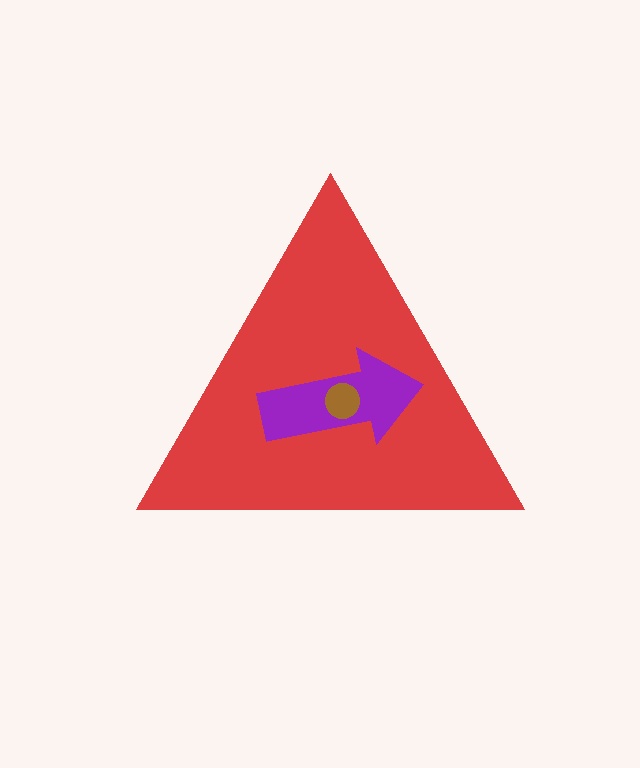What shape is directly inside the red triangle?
The purple arrow.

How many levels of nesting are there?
3.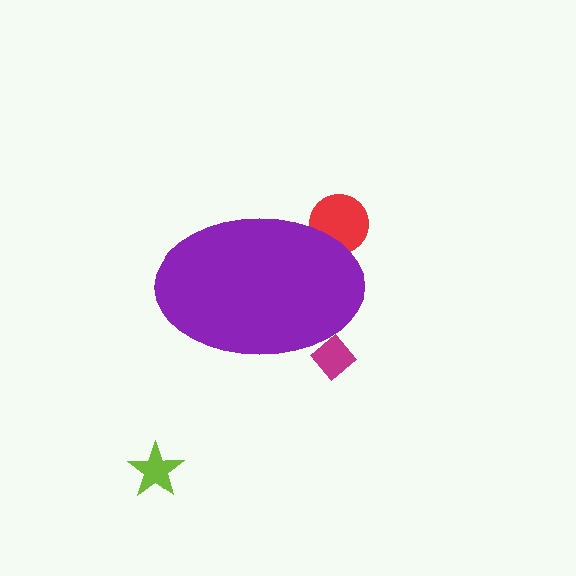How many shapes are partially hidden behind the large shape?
2 shapes are partially hidden.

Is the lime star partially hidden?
No, the lime star is fully visible.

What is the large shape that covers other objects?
A purple ellipse.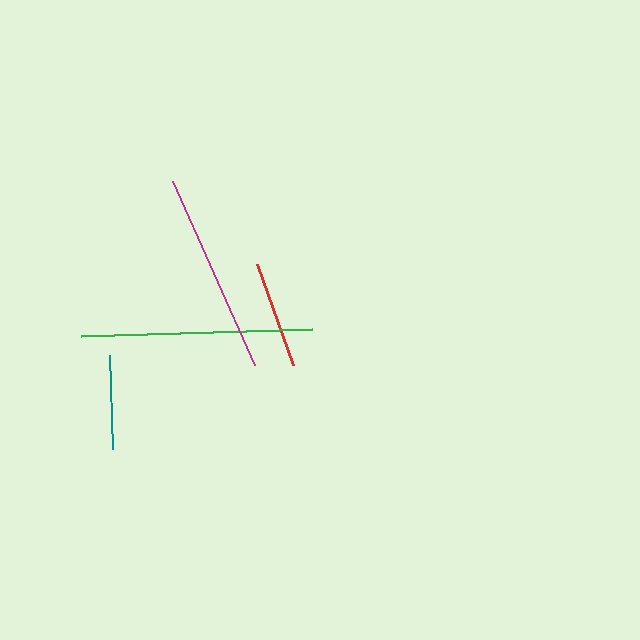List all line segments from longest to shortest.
From longest to shortest: green, magenta, red, teal.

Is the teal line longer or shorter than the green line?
The green line is longer than the teal line.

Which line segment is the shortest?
The teal line is the shortest at approximately 94 pixels.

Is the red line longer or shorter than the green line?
The green line is longer than the red line.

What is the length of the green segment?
The green segment is approximately 231 pixels long.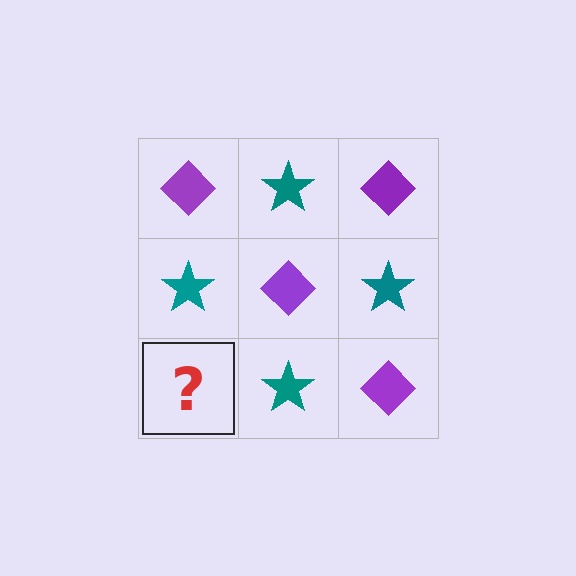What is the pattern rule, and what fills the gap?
The rule is that it alternates purple diamond and teal star in a checkerboard pattern. The gap should be filled with a purple diamond.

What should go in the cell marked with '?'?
The missing cell should contain a purple diamond.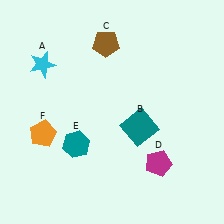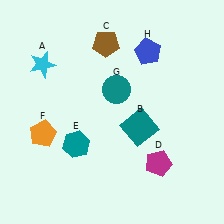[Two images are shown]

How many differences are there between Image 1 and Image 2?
There are 2 differences between the two images.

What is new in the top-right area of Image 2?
A teal circle (G) was added in the top-right area of Image 2.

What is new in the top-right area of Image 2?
A blue pentagon (H) was added in the top-right area of Image 2.